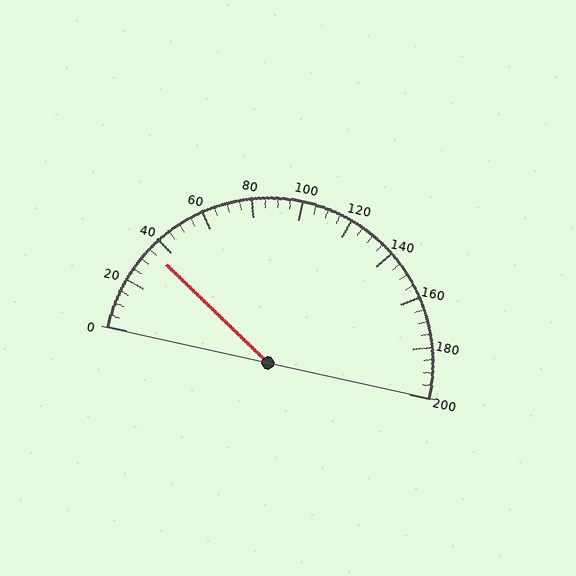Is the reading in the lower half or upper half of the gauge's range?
The reading is in the lower half of the range (0 to 200).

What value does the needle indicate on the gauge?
The needle indicates approximately 35.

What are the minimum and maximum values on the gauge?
The gauge ranges from 0 to 200.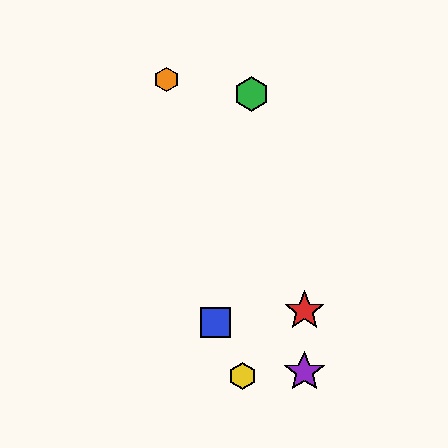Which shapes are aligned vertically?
The red star, the purple star are aligned vertically.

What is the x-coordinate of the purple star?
The purple star is at x≈304.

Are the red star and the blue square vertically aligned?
No, the red star is at x≈304 and the blue square is at x≈215.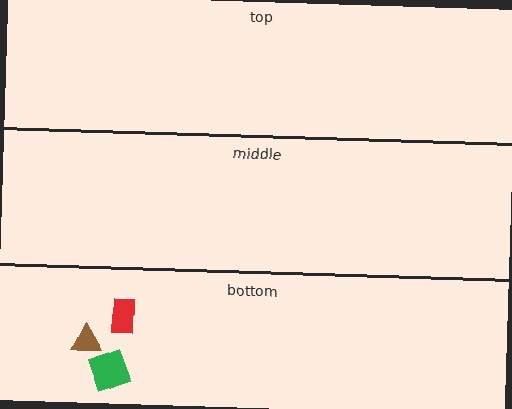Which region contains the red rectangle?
The bottom region.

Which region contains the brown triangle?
The bottom region.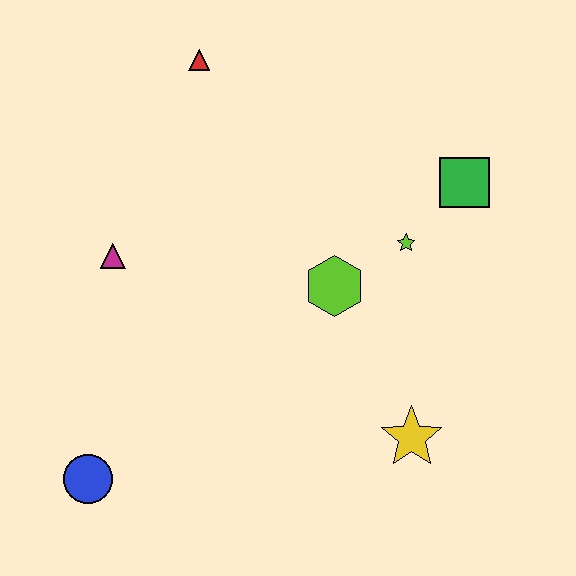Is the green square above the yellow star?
Yes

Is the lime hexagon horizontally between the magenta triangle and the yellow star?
Yes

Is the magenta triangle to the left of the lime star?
Yes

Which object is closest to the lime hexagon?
The lime star is closest to the lime hexagon.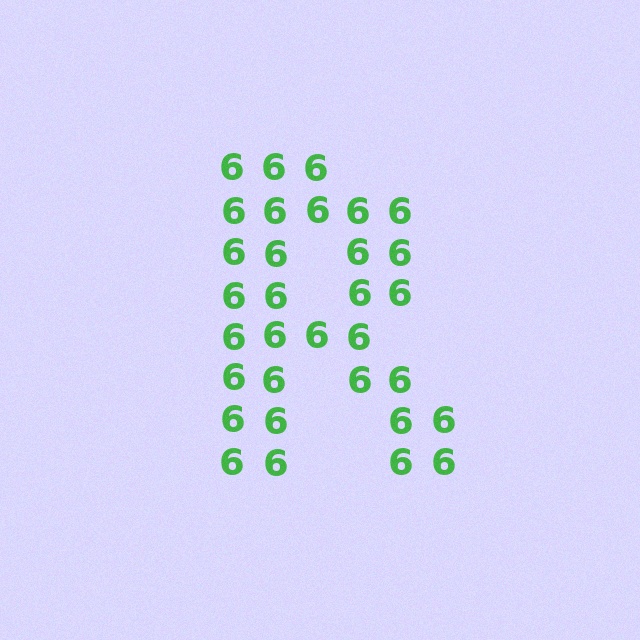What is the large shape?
The large shape is the letter R.